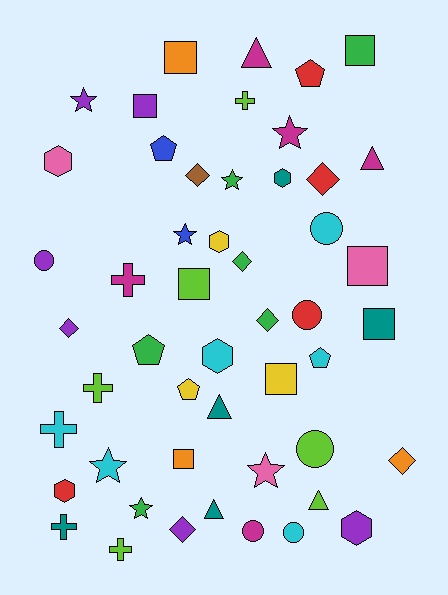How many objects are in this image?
There are 50 objects.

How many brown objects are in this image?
There is 1 brown object.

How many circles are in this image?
There are 6 circles.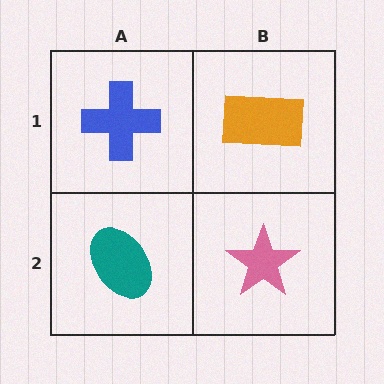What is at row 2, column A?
A teal ellipse.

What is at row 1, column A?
A blue cross.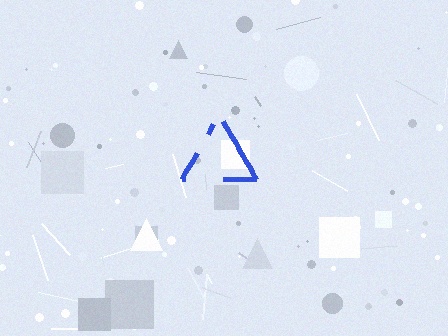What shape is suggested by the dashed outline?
The dashed outline suggests a triangle.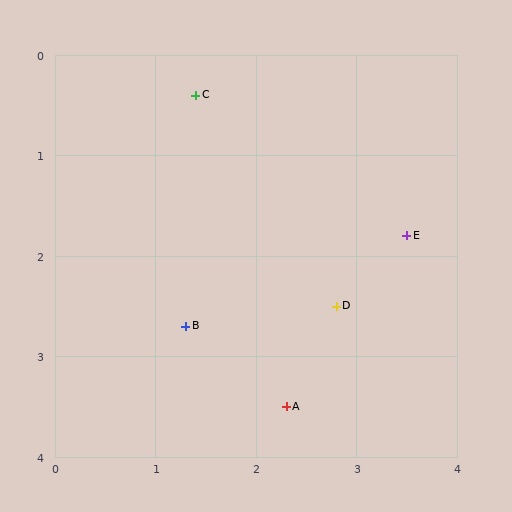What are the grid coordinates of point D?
Point D is at approximately (2.8, 2.5).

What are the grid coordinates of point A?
Point A is at approximately (2.3, 3.5).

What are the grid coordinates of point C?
Point C is at approximately (1.4, 0.4).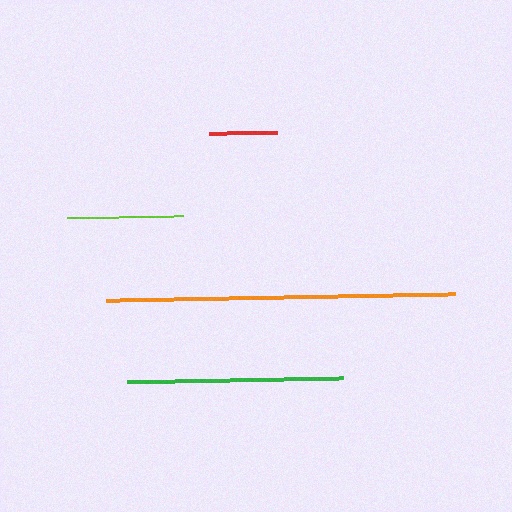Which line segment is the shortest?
The red line is the shortest at approximately 68 pixels.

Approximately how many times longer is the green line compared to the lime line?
The green line is approximately 1.9 times the length of the lime line.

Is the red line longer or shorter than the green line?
The green line is longer than the red line.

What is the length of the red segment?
The red segment is approximately 68 pixels long.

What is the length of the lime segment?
The lime segment is approximately 116 pixels long.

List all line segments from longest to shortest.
From longest to shortest: orange, green, lime, red.